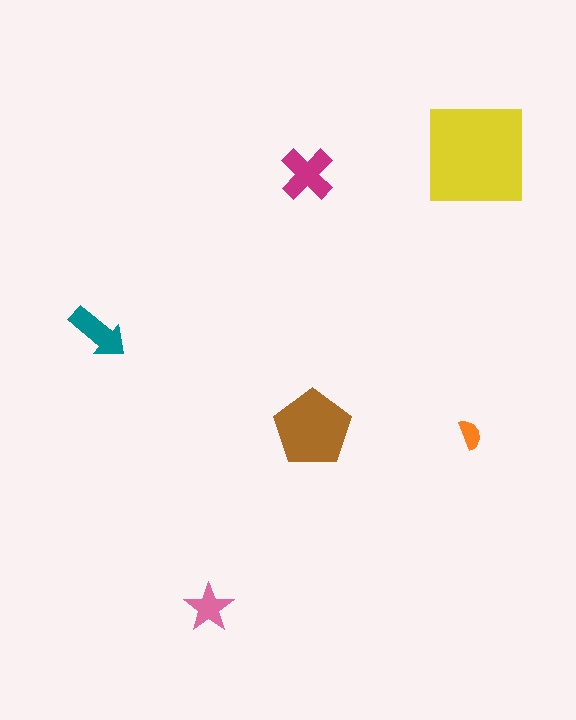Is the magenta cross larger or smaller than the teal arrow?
Larger.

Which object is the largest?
The yellow square.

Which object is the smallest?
The orange semicircle.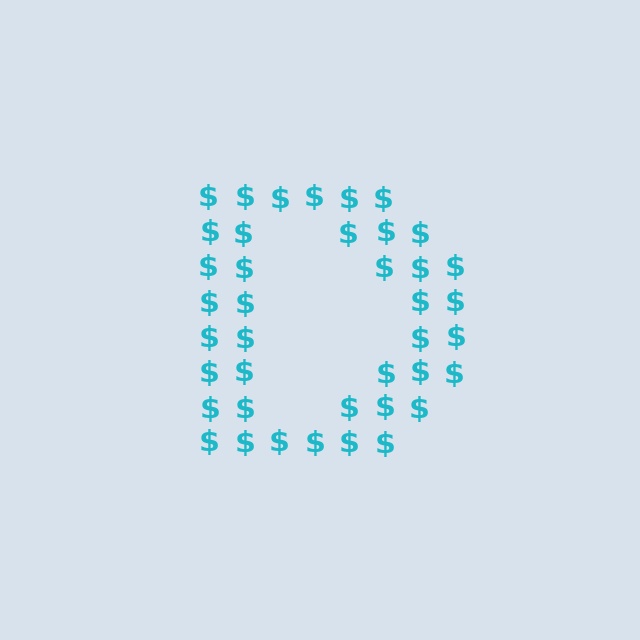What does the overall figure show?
The overall figure shows the letter D.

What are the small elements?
The small elements are dollar signs.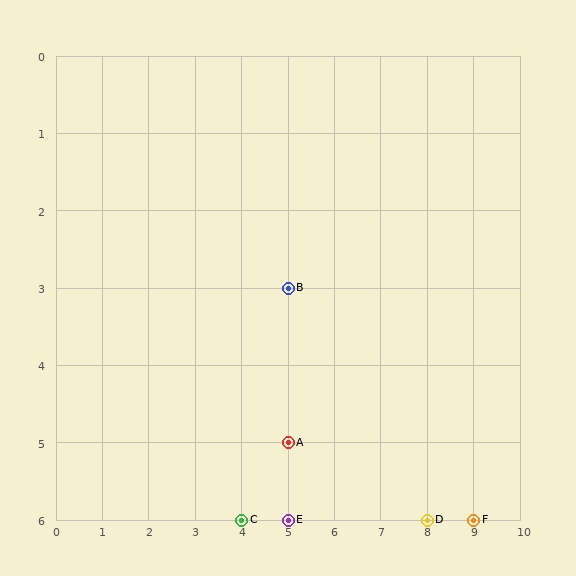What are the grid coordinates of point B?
Point B is at grid coordinates (5, 3).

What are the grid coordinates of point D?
Point D is at grid coordinates (8, 6).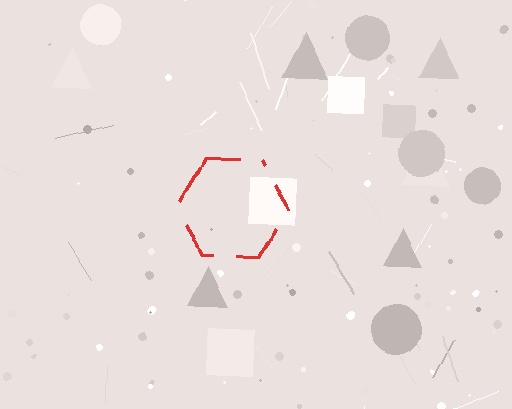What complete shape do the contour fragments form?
The contour fragments form a hexagon.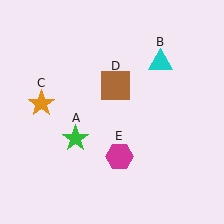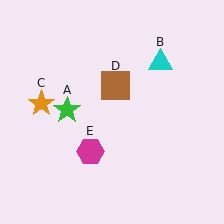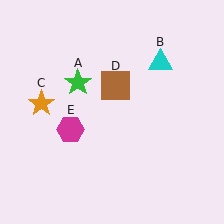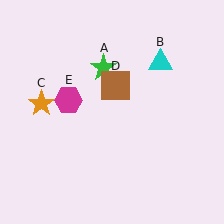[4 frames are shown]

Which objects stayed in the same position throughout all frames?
Cyan triangle (object B) and orange star (object C) and brown square (object D) remained stationary.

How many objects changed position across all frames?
2 objects changed position: green star (object A), magenta hexagon (object E).